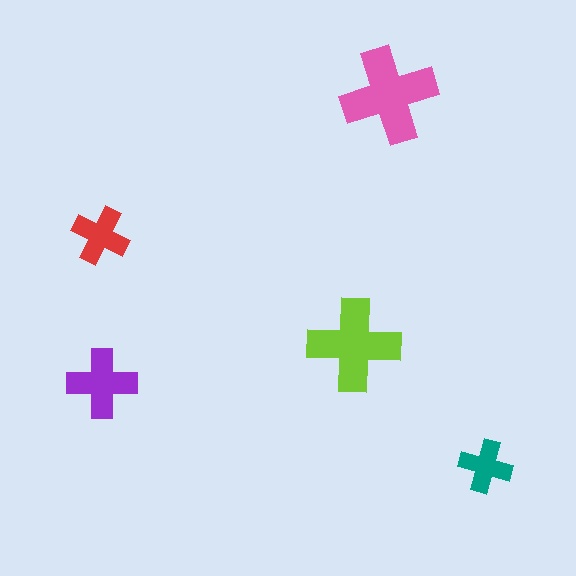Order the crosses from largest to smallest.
the pink one, the lime one, the purple one, the red one, the teal one.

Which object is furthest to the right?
The teal cross is rightmost.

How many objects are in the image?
There are 5 objects in the image.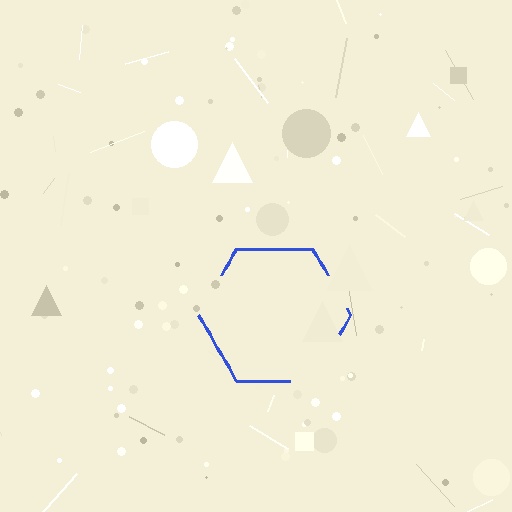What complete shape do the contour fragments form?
The contour fragments form a hexagon.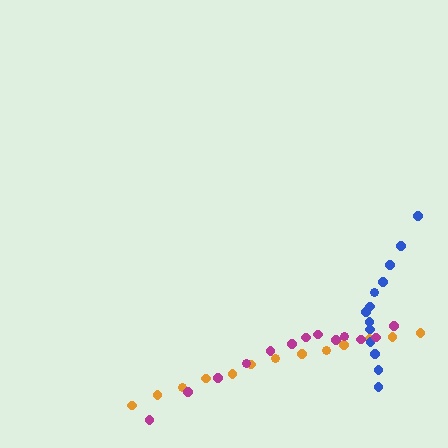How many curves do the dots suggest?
There are 3 distinct paths.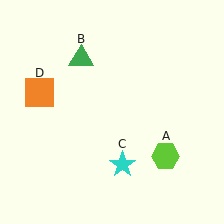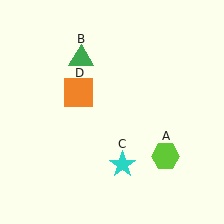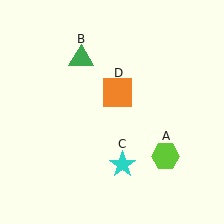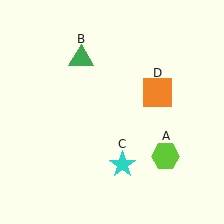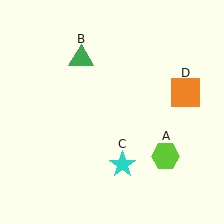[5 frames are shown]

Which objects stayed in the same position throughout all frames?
Lime hexagon (object A) and green triangle (object B) and cyan star (object C) remained stationary.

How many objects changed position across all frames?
1 object changed position: orange square (object D).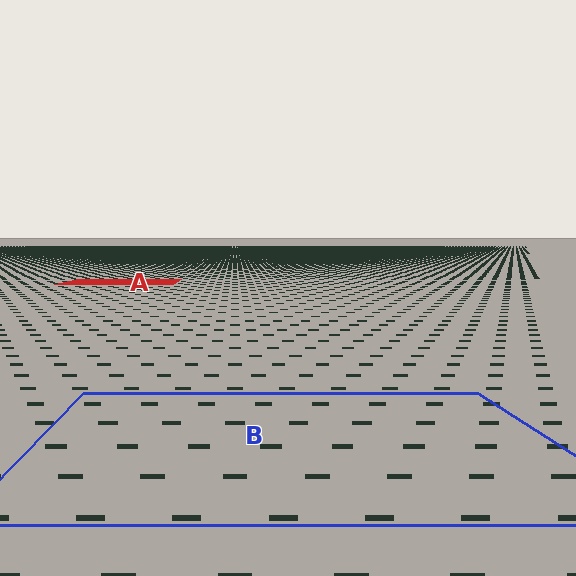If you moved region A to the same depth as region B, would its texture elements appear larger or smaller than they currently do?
They would appear larger. At a closer depth, the same texture elements are projected at a bigger on-screen size.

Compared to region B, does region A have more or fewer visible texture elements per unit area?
Region A has more texture elements per unit area — they are packed more densely because it is farther away.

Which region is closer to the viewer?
Region B is closer. The texture elements there are larger and more spread out.